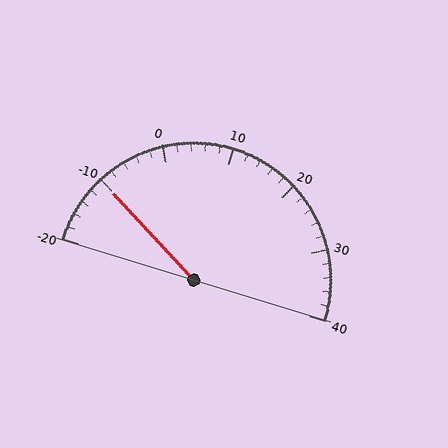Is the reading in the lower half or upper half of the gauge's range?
The reading is in the lower half of the range (-20 to 40).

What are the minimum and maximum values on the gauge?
The gauge ranges from -20 to 40.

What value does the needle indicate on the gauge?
The needle indicates approximately -10.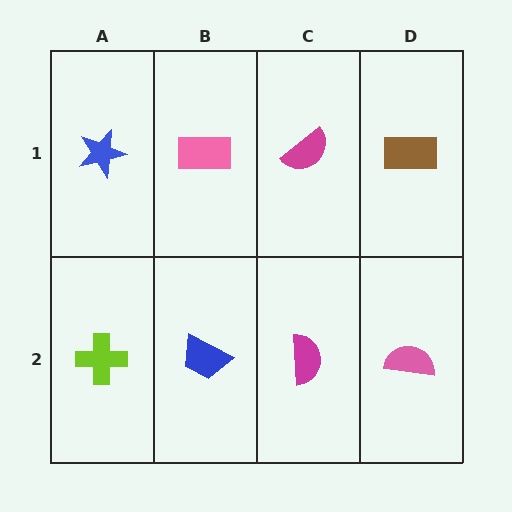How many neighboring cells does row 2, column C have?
3.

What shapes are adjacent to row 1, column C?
A magenta semicircle (row 2, column C), a pink rectangle (row 1, column B), a brown rectangle (row 1, column D).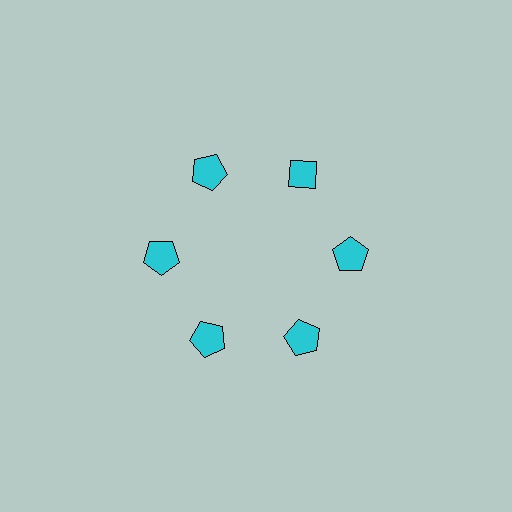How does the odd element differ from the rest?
It has a different shape: diamond instead of pentagon.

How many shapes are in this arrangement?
There are 6 shapes arranged in a ring pattern.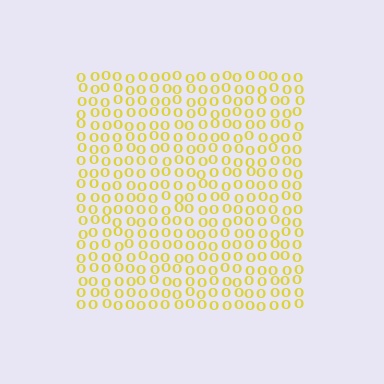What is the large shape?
The large shape is a square.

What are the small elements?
The small elements are letter O's.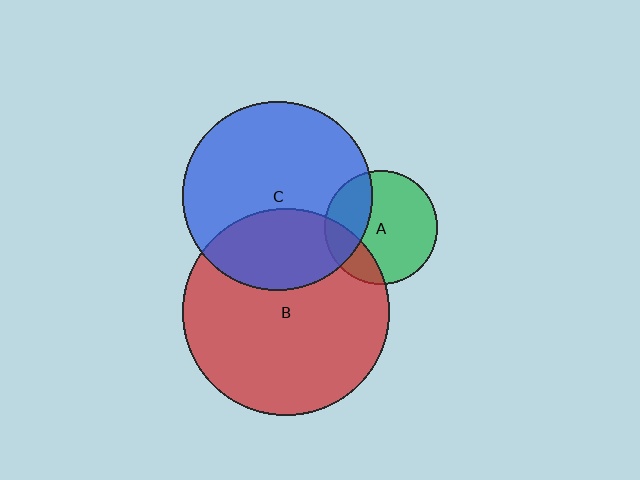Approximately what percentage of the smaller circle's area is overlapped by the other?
Approximately 30%.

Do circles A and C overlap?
Yes.